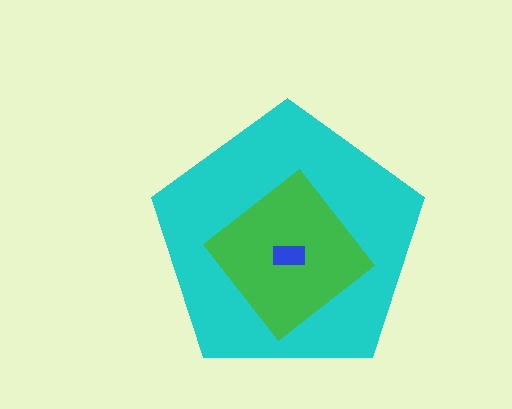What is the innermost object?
The blue rectangle.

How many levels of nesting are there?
3.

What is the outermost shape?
The cyan pentagon.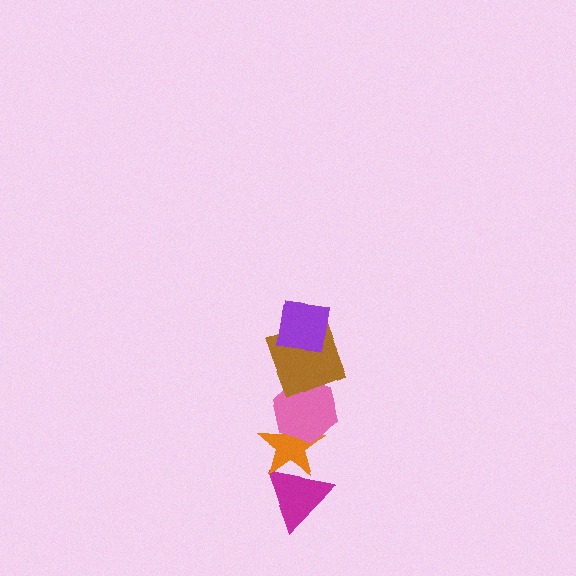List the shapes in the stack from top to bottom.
From top to bottom: the purple square, the brown square, the pink hexagon, the orange star, the magenta triangle.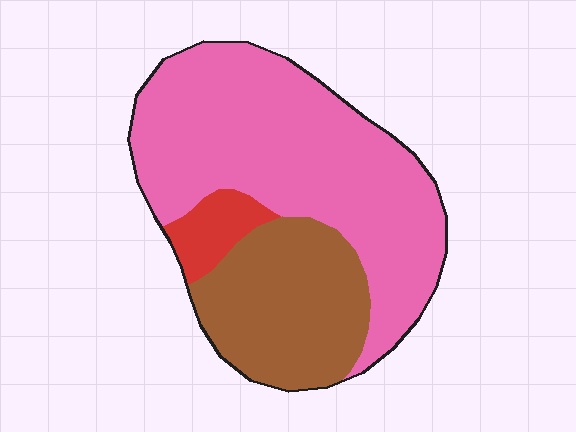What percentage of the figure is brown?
Brown takes up about one third (1/3) of the figure.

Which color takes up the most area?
Pink, at roughly 65%.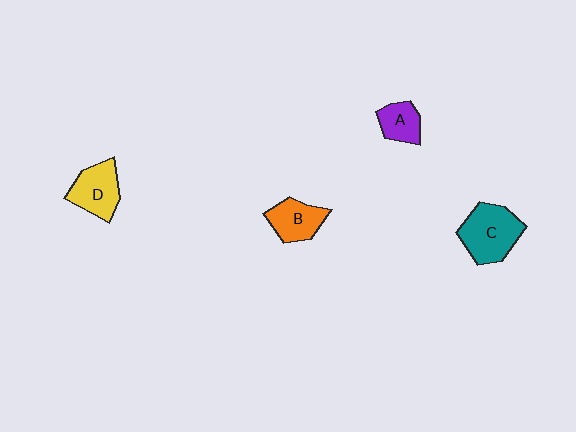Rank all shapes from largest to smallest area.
From largest to smallest: C (teal), D (yellow), B (orange), A (purple).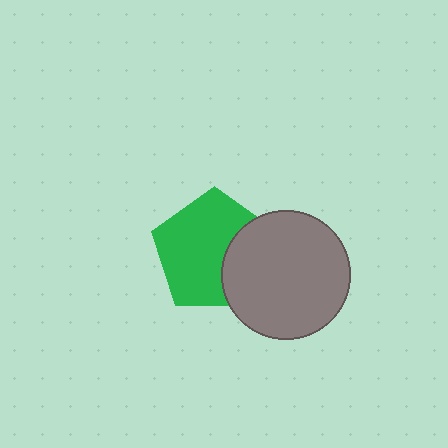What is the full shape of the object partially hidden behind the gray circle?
The partially hidden object is a green pentagon.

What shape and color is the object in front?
The object in front is a gray circle.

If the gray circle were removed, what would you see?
You would see the complete green pentagon.